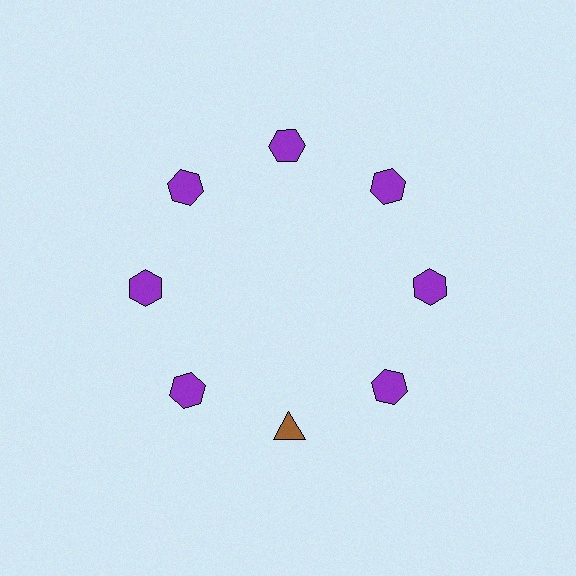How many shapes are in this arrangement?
There are 8 shapes arranged in a ring pattern.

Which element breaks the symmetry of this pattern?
The brown triangle at roughly the 6 o'clock position breaks the symmetry. All other shapes are purple hexagons.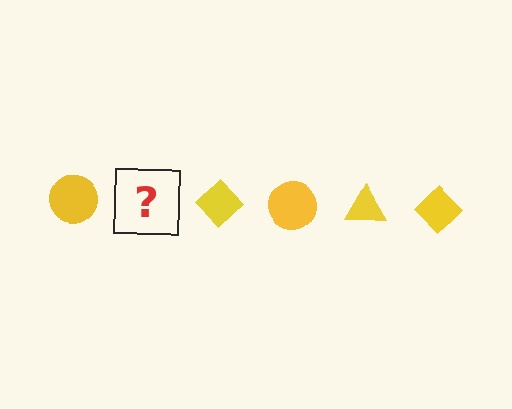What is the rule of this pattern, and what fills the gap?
The rule is that the pattern cycles through circle, triangle, diamond shapes in yellow. The gap should be filled with a yellow triangle.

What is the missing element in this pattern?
The missing element is a yellow triangle.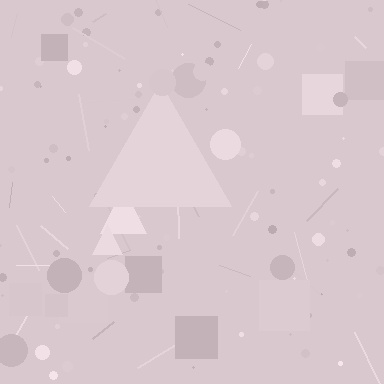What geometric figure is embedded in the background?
A triangle is embedded in the background.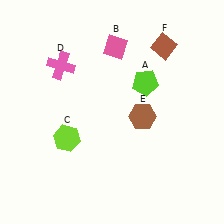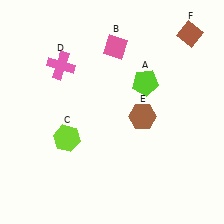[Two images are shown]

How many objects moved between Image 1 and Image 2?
1 object moved between the two images.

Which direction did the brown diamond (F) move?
The brown diamond (F) moved right.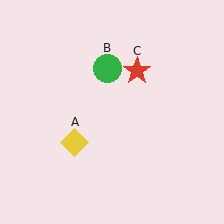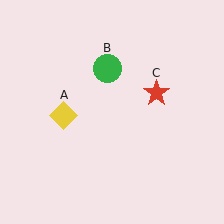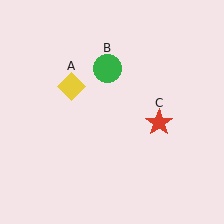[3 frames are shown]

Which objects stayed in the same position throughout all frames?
Green circle (object B) remained stationary.